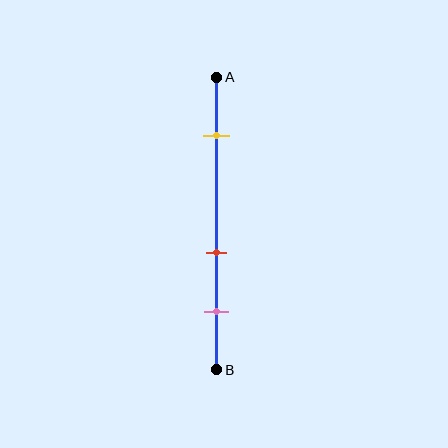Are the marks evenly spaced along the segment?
No, the marks are not evenly spaced.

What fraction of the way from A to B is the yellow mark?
The yellow mark is approximately 20% (0.2) of the way from A to B.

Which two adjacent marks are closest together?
The red and pink marks are the closest adjacent pair.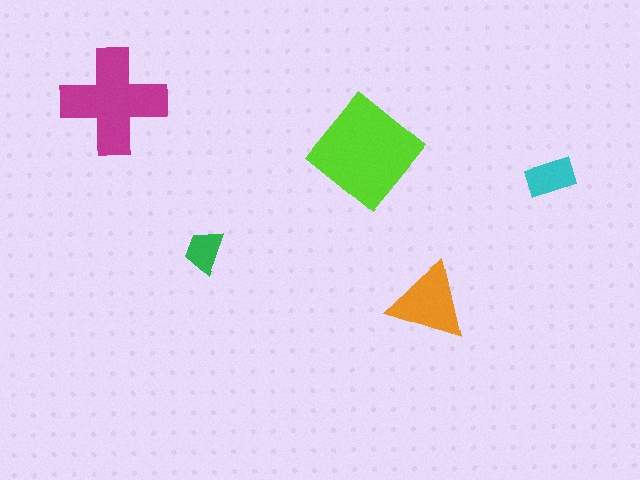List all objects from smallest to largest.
The green trapezoid, the cyan rectangle, the orange triangle, the magenta cross, the lime diamond.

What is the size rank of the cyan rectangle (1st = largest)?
4th.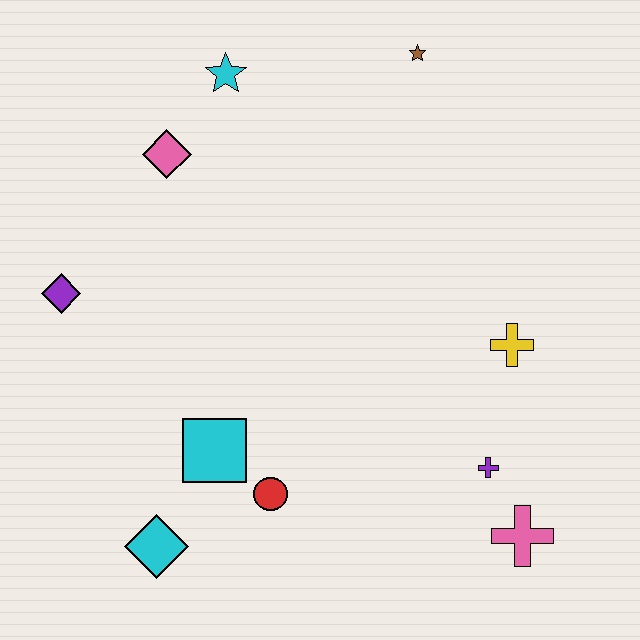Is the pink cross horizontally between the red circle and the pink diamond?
No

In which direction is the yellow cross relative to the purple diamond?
The yellow cross is to the right of the purple diamond.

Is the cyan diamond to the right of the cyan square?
No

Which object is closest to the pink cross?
The purple cross is closest to the pink cross.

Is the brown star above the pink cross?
Yes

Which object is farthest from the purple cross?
The cyan star is farthest from the purple cross.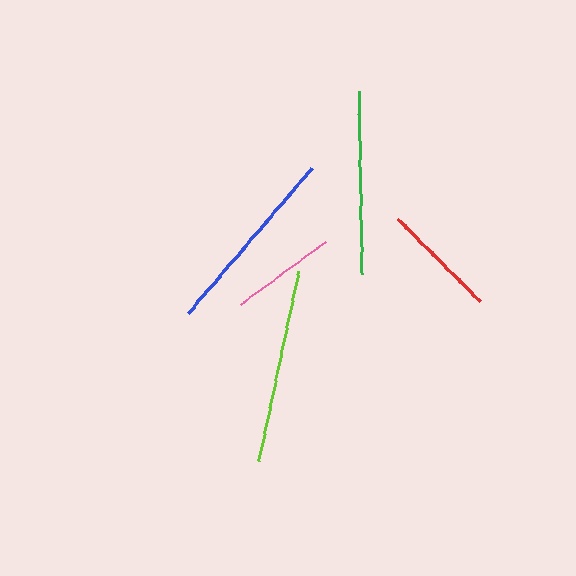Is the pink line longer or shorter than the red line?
The red line is longer than the pink line.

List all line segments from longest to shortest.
From longest to shortest: lime, blue, green, red, pink.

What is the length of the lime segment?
The lime segment is approximately 195 pixels long.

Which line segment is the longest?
The lime line is the longest at approximately 195 pixels.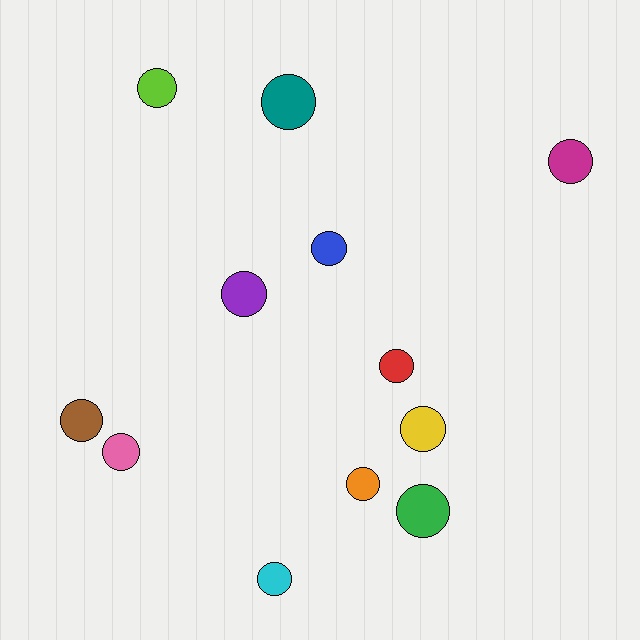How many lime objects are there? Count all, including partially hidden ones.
There is 1 lime object.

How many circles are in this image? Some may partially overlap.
There are 12 circles.